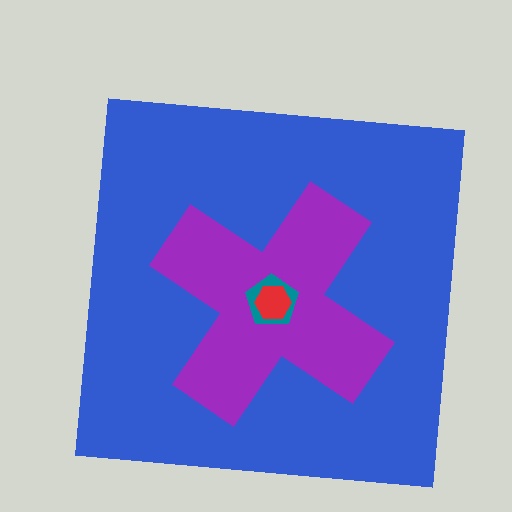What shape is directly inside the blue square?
The purple cross.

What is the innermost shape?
The red hexagon.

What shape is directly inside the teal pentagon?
The red hexagon.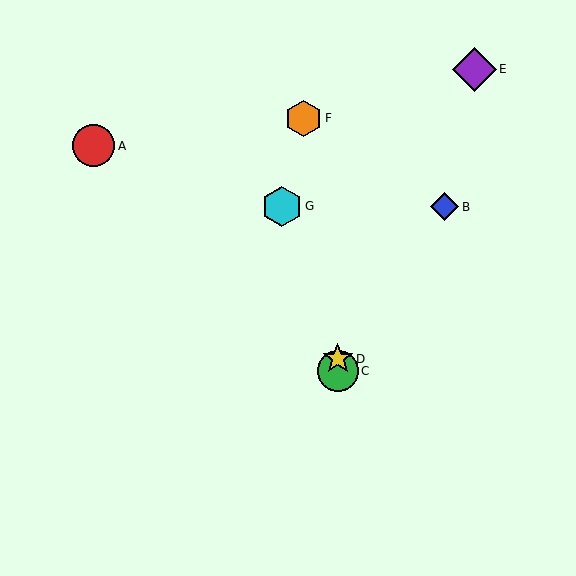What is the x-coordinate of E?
Object E is at x≈474.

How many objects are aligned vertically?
2 objects (C, D) are aligned vertically.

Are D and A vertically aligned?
No, D is at x≈338 and A is at x≈94.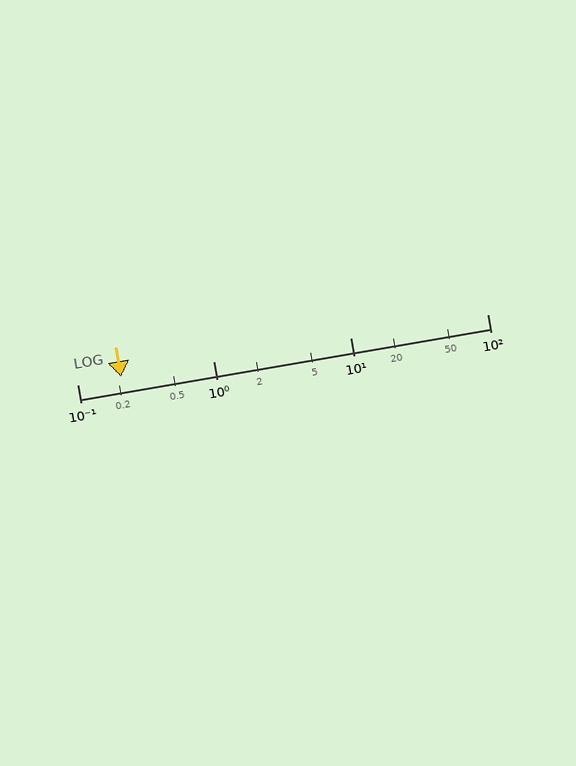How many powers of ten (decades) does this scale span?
The scale spans 3 decades, from 0.1 to 100.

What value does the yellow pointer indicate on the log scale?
The pointer indicates approximately 0.21.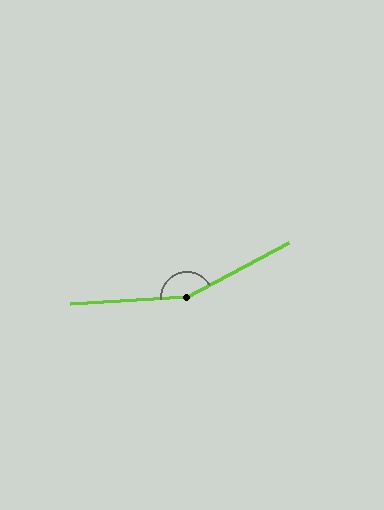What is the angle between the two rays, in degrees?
Approximately 155 degrees.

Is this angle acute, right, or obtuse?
It is obtuse.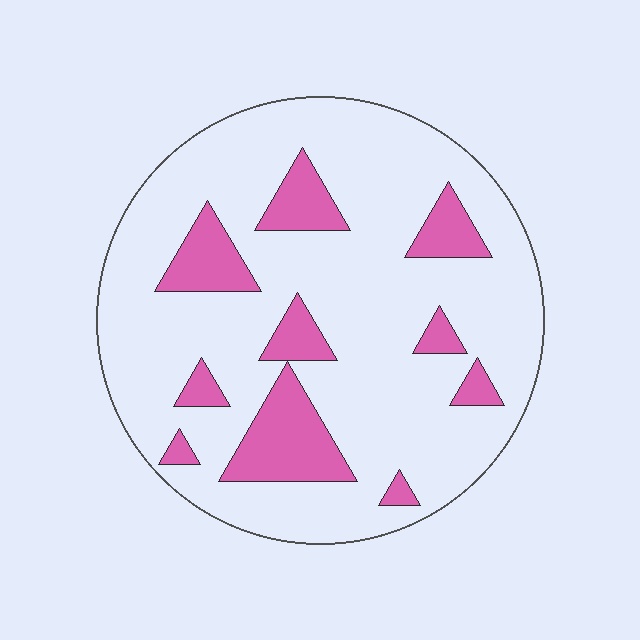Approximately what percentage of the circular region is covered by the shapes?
Approximately 20%.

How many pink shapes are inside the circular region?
10.